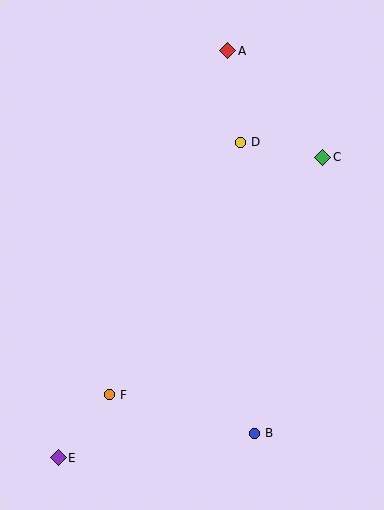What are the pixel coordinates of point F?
Point F is at (110, 395).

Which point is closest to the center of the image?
Point D at (241, 142) is closest to the center.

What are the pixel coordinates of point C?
Point C is at (323, 157).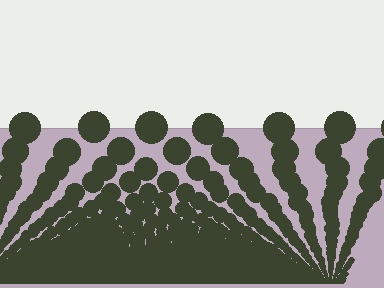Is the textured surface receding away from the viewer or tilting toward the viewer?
The surface appears to tilt toward the viewer. Texture elements get larger and sparser toward the top.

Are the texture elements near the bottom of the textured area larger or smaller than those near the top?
Smaller. The gradient is inverted — elements near the bottom are smaller and denser.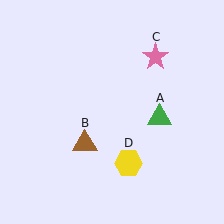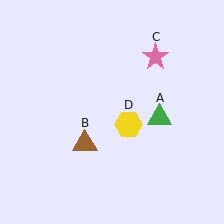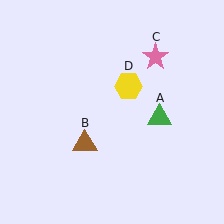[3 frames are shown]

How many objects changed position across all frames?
1 object changed position: yellow hexagon (object D).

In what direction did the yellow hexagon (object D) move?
The yellow hexagon (object D) moved up.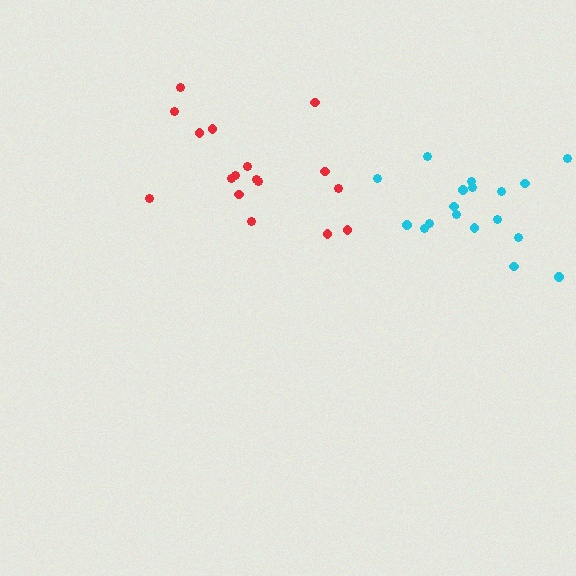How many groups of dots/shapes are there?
There are 2 groups.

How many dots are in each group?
Group 1: 17 dots, Group 2: 18 dots (35 total).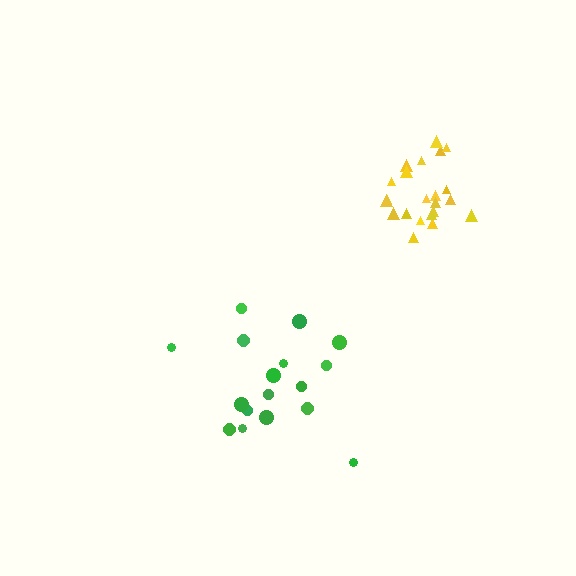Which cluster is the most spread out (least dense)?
Green.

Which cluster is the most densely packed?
Yellow.